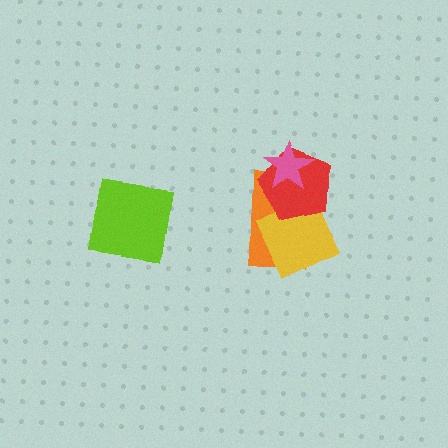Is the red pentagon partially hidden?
Yes, it is partially covered by another shape.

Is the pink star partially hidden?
No, no other shape covers it.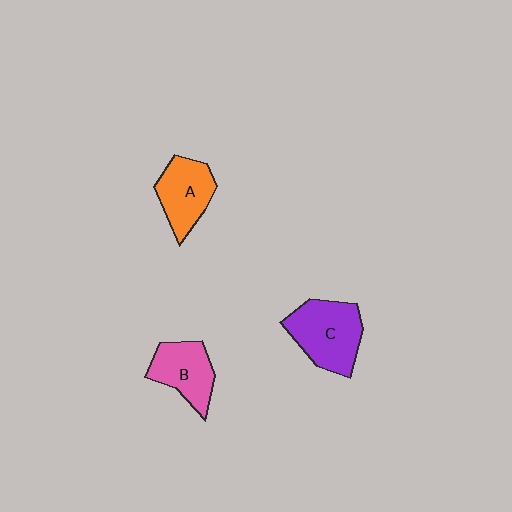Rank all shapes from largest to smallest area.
From largest to smallest: C (purple), A (orange), B (pink).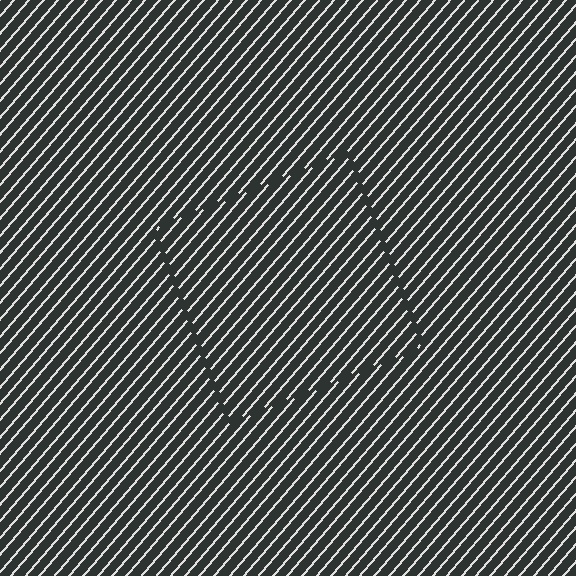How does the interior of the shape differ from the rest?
The interior of the shape contains the same grating, shifted by half a period — the contour is defined by the phase discontinuity where line-ends from the inner and outer gratings abut.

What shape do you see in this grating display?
An illusory square. The interior of the shape contains the same grating, shifted by half a period — the contour is defined by the phase discontinuity where line-ends from the inner and outer gratings abut.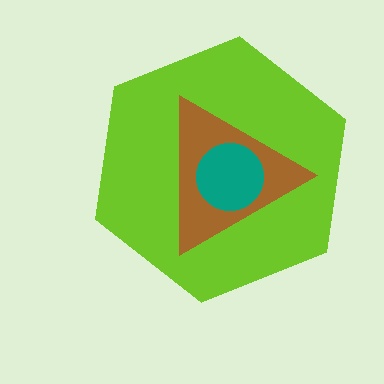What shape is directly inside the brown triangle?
The teal circle.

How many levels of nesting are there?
3.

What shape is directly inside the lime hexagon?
The brown triangle.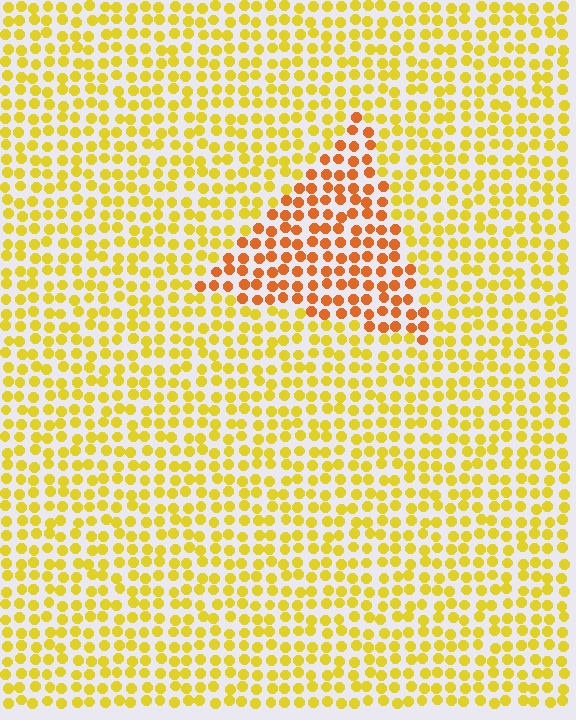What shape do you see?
I see a triangle.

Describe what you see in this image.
The image is filled with small yellow elements in a uniform arrangement. A triangle-shaped region is visible where the elements are tinted to a slightly different hue, forming a subtle color boundary.